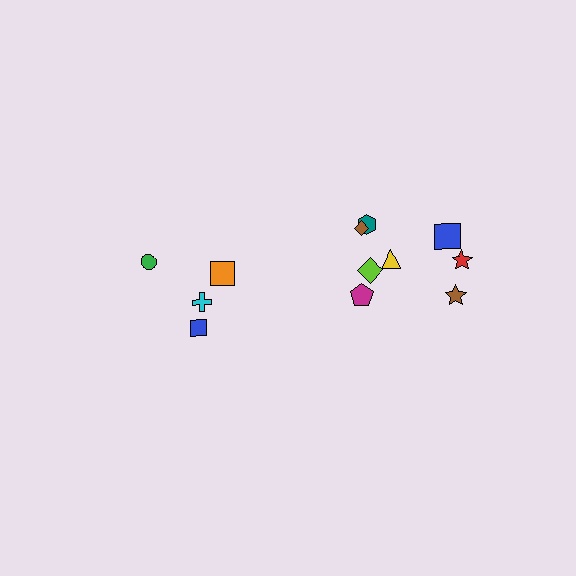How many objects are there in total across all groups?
There are 12 objects.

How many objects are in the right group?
There are 8 objects.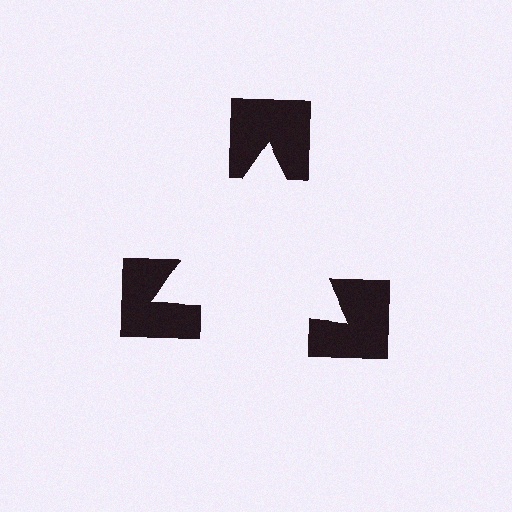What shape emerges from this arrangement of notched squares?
An illusory triangle — its edges are inferred from the aligned wedge cuts in the notched squares, not physically drawn.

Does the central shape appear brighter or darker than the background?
It typically appears slightly brighter than the background, even though no actual brightness change is drawn.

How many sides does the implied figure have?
3 sides.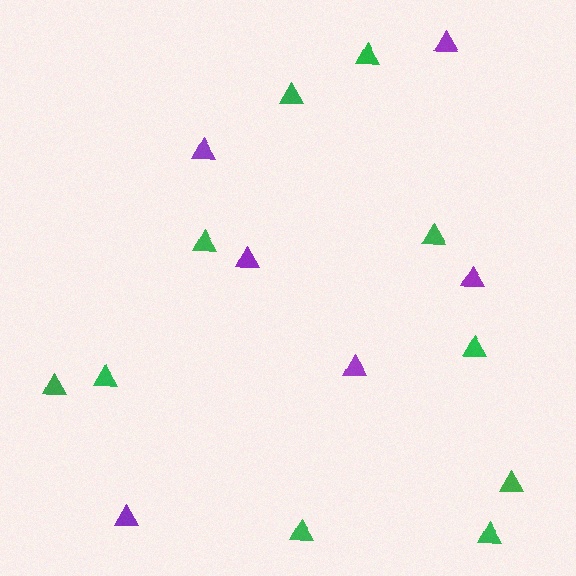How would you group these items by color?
There are 2 groups: one group of green triangles (10) and one group of purple triangles (6).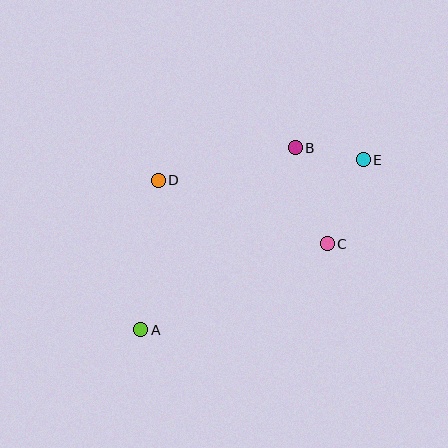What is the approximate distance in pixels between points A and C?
The distance between A and C is approximately 205 pixels.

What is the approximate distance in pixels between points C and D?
The distance between C and D is approximately 180 pixels.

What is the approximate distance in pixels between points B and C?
The distance between B and C is approximately 101 pixels.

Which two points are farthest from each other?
Points A and E are farthest from each other.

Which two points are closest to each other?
Points B and E are closest to each other.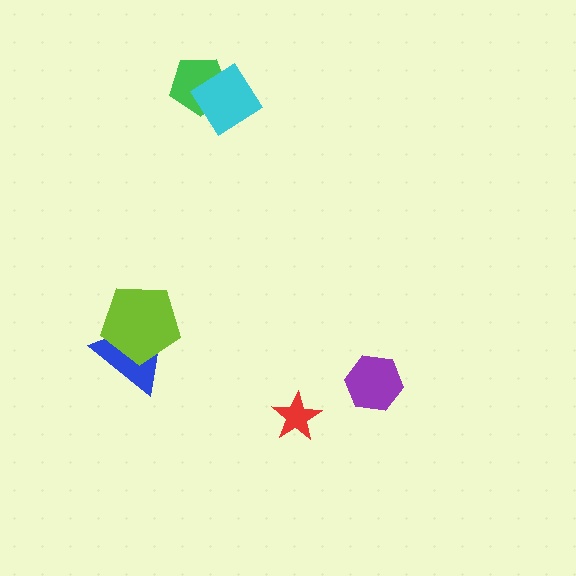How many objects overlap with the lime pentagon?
1 object overlaps with the lime pentagon.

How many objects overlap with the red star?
0 objects overlap with the red star.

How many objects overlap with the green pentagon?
1 object overlaps with the green pentagon.